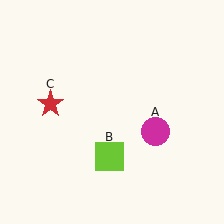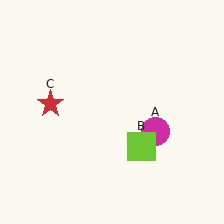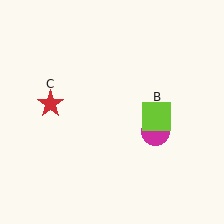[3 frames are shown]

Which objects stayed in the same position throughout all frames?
Magenta circle (object A) and red star (object C) remained stationary.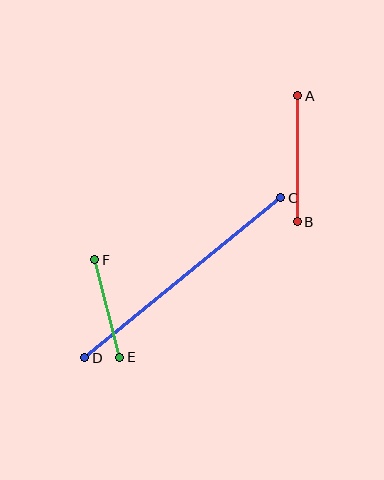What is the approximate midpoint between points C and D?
The midpoint is at approximately (183, 278) pixels.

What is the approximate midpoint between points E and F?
The midpoint is at approximately (107, 309) pixels.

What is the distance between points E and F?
The distance is approximately 101 pixels.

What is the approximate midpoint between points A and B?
The midpoint is at approximately (297, 159) pixels.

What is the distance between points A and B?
The distance is approximately 126 pixels.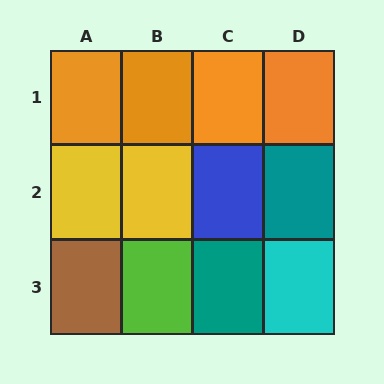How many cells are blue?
1 cell is blue.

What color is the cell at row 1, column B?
Orange.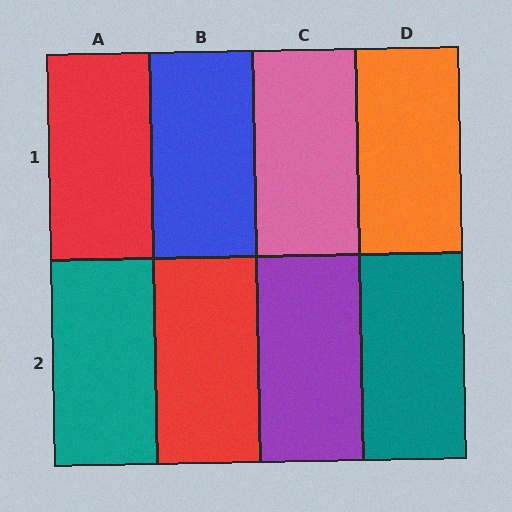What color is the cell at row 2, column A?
Teal.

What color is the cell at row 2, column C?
Purple.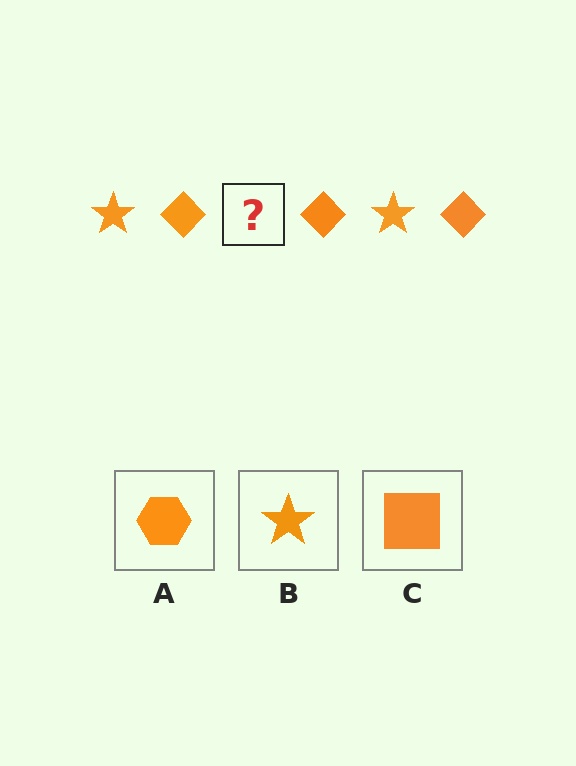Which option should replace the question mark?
Option B.